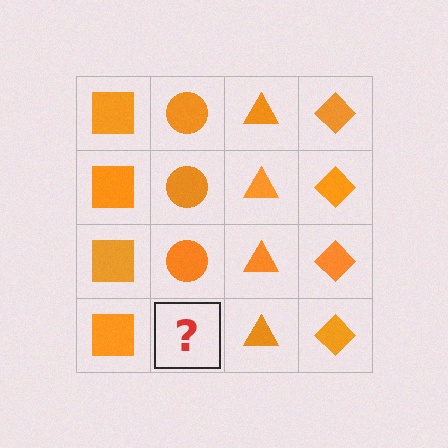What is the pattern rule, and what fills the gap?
The rule is that each column has a consistent shape. The gap should be filled with an orange circle.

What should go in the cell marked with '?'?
The missing cell should contain an orange circle.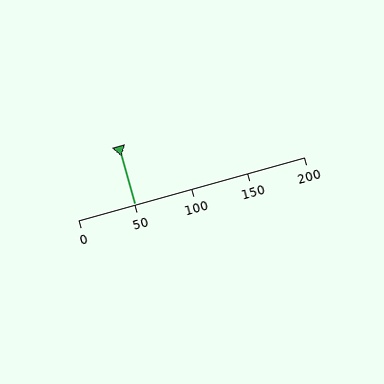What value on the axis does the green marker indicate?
The marker indicates approximately 50.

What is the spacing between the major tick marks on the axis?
The major ticks are spaced 50 apart.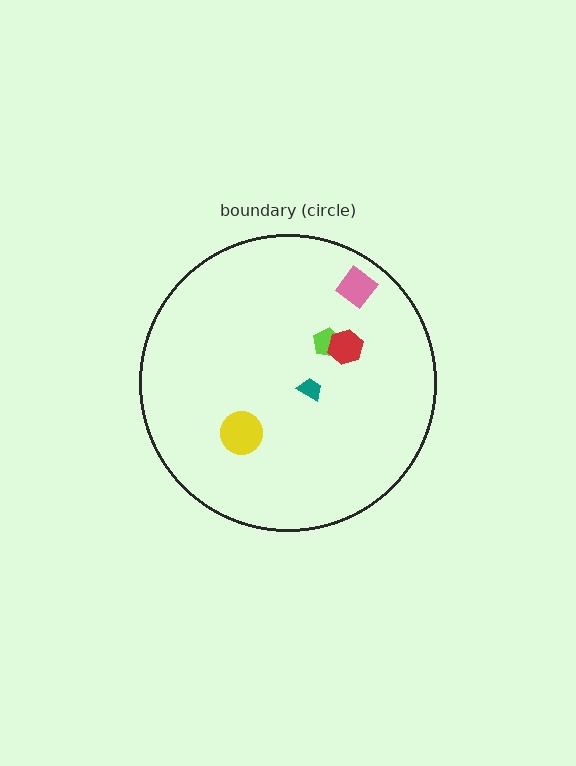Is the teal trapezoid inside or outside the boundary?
Inside.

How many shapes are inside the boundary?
5 inside, 0 outside.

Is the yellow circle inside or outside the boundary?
Inside.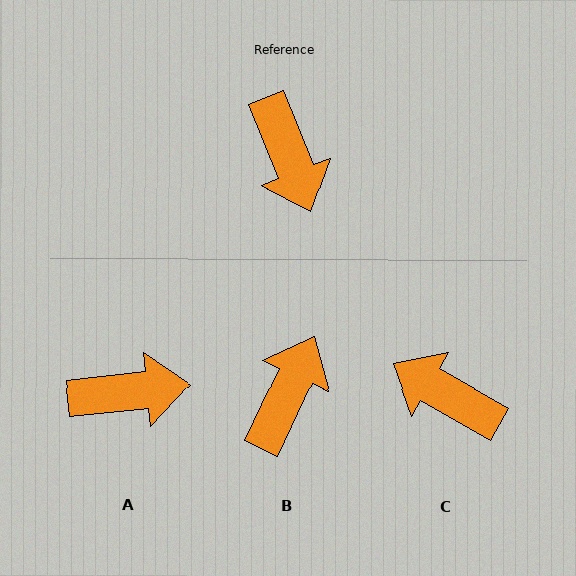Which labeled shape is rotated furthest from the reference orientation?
C, about 141 degrees away.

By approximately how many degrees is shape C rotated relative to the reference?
Approximately 141 degrees clockwise.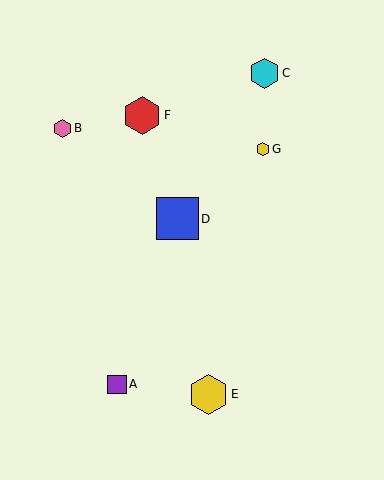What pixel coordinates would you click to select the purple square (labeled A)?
Click at (117, 384) to select the purple square A.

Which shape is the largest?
The blue square (labeled D) is the largest.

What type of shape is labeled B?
Shape B is a pink hexagon.